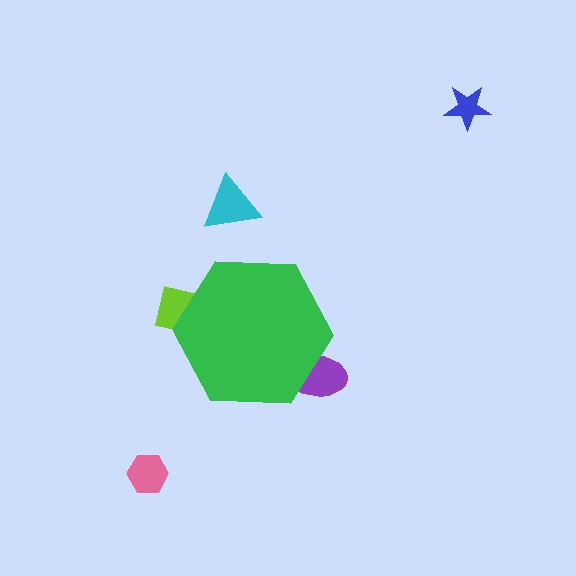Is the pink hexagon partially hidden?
No, the pink hexagon is fully visible.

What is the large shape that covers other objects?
A green hexagon.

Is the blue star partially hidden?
No, the blue star is fully visible.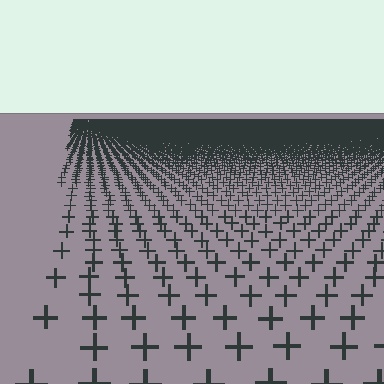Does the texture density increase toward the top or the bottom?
Density increases toward the top.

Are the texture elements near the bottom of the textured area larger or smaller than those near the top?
Larger. Near the bottom, elements are closer to the viewer and appear at a bigger on-screen size.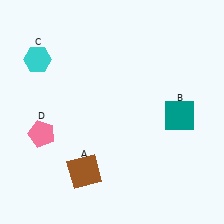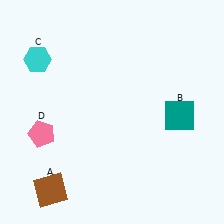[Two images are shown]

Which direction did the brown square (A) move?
The brown square (A) moved left.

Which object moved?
The brown square (A) moved left.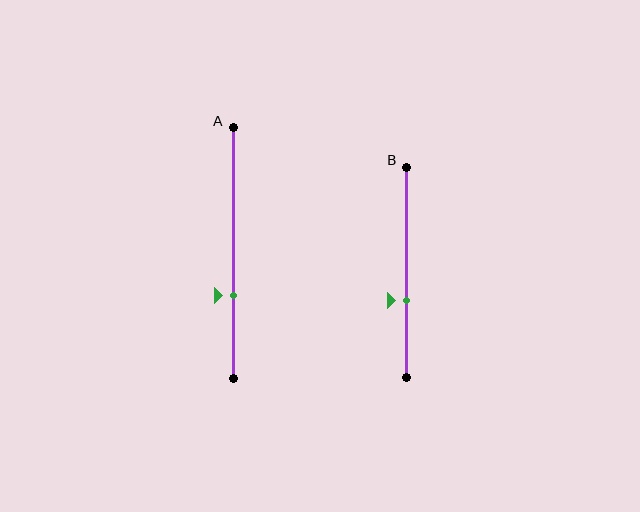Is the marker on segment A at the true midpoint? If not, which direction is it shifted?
No, the marker on segment A is shifted downward by about 17% of the segment length.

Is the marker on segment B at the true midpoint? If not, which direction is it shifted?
No, the marker on segment B is shifted downward by about 14% of the segment length.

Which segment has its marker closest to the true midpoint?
Segment B has its marker closest to the true midpoint.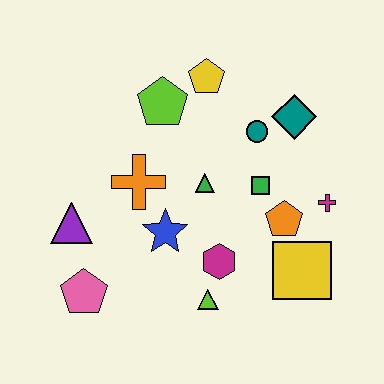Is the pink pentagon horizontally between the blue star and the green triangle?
No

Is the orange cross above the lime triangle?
Yes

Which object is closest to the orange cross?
The blue star is closest to the orange cross.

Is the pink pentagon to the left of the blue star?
Yes